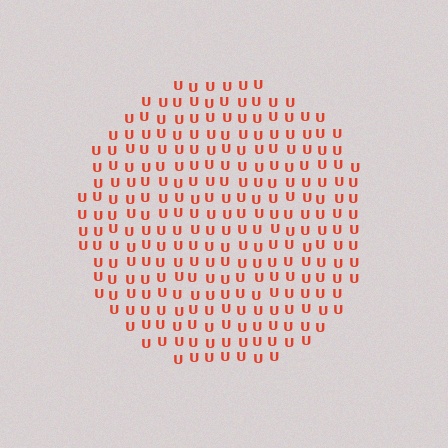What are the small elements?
The small elements are letter U's.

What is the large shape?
The large shape is a circle.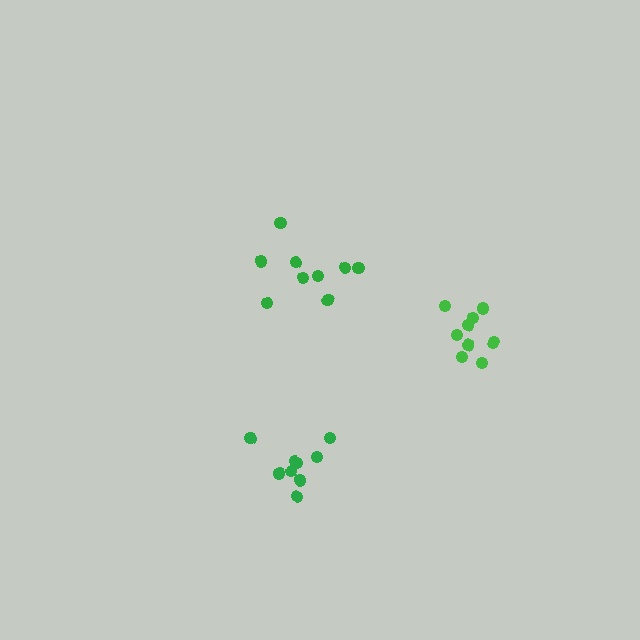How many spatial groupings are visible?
There are 3 spatial groupings.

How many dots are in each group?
Group 1: 9 dots, Group 2: 9 dots, Group 3: 9 dots (27 total).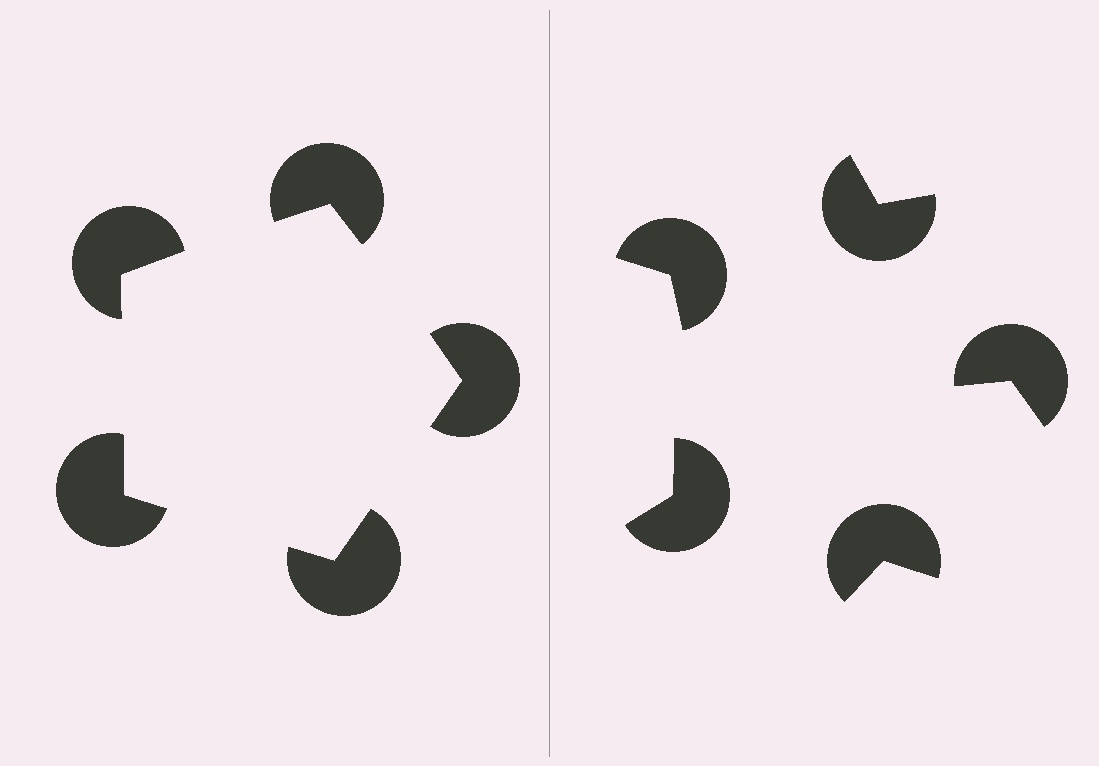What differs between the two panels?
The pac-man discs are positioned identically on both sides; only the wedge orientations differ. On the left they align to a pentagon; on the right they are misaligned.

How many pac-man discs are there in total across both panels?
10 — 5 on each side.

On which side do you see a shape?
An illusory pentagon appears on the left side. On the right side the wedge cuts are rotated, so no coherent shape forms.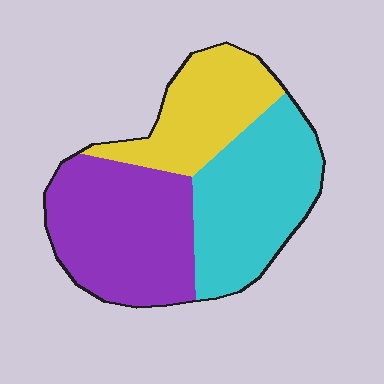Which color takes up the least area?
Yellow, at roughly 25%.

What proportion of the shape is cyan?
Cyan takes up between a third and a half of the shape.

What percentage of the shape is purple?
Purple covers 39% of the shape.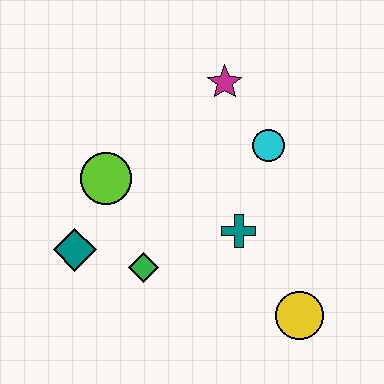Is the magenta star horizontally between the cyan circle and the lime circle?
Yes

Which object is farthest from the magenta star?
The yellow circle is farthest from the magenta star.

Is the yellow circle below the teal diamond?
Yes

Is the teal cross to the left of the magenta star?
No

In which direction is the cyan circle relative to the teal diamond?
The cyan circle is to the right of the teal diamond.